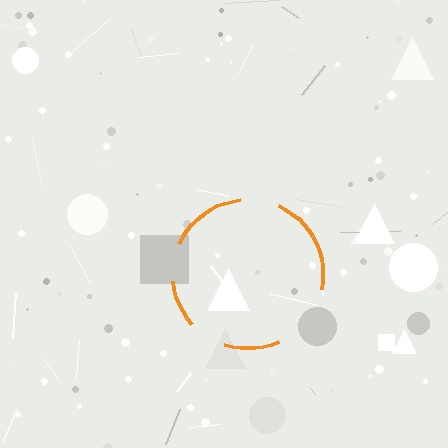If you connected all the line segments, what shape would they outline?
They would outline a circle.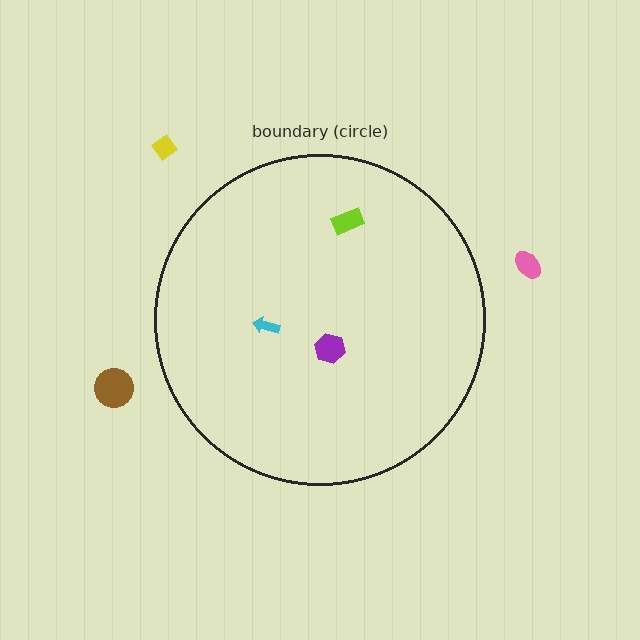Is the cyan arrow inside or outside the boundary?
Inside.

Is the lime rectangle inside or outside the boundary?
Inside.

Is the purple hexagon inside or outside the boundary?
Inside.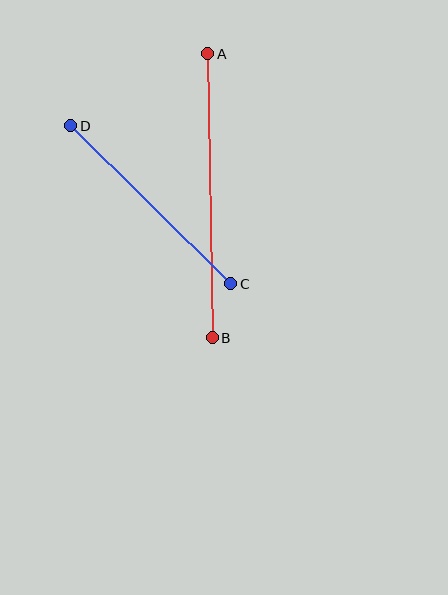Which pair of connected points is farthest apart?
Points A and B are farthest apart.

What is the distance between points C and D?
The distance is approximately 225 pixels.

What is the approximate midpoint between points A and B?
The midpoint is at approximately (210, 196) pixels.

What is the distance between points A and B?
The distance is approximately 284 pixels.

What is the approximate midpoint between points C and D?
The midpoint is at approximately (151, 205) pixels.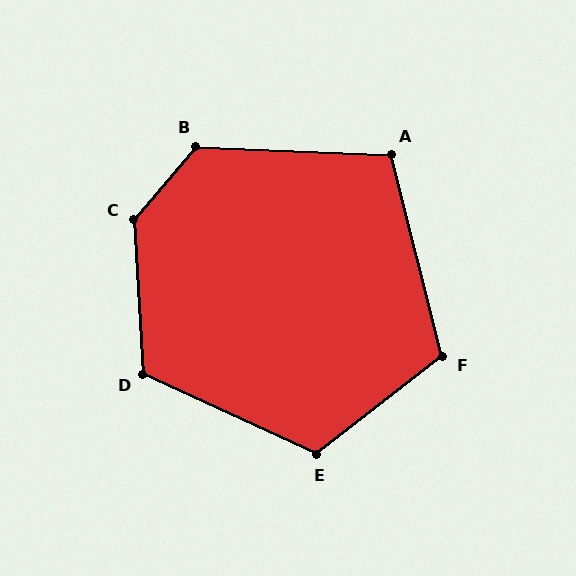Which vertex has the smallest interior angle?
A, at approximately 106 degrees.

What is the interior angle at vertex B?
Approximately 128 degrees (obtuse).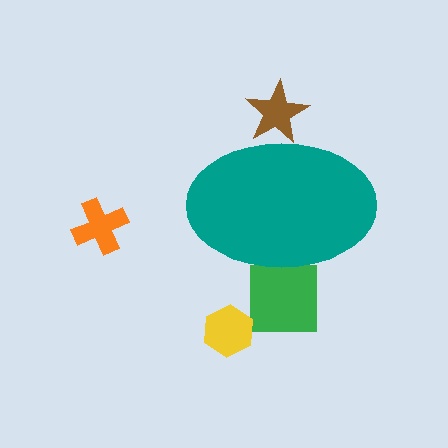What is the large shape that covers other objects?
A teal ellipse.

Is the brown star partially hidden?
Yes, the brown star is partially hidden behind the teal ellipse.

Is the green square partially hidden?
Yes, the green square is partially hidden behind the teal ellipse.